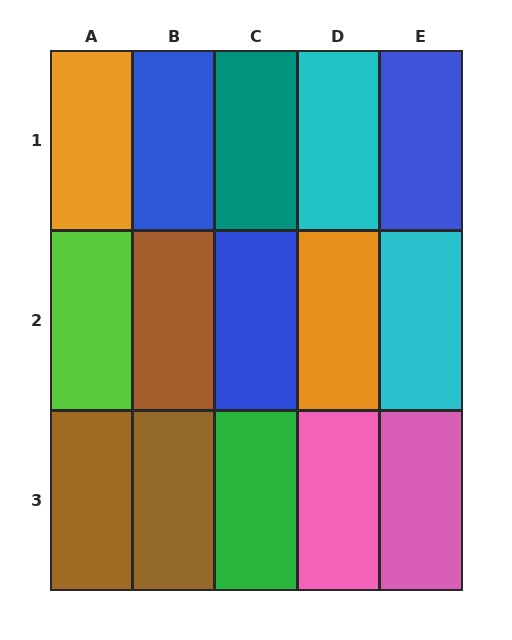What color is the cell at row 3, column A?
Brown.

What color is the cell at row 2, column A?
Lime.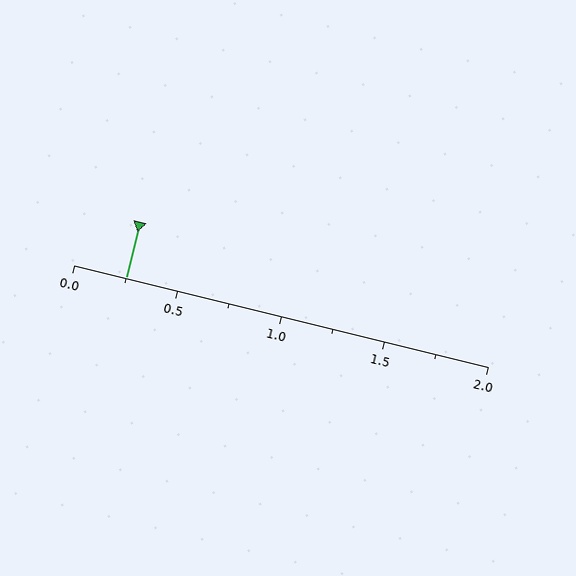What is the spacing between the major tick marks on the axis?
The major ticks are spaced 0.5 apart.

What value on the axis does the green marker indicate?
The marker indicates approximately 0.25.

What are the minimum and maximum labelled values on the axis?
The axis runs from 0.0 to 2.0.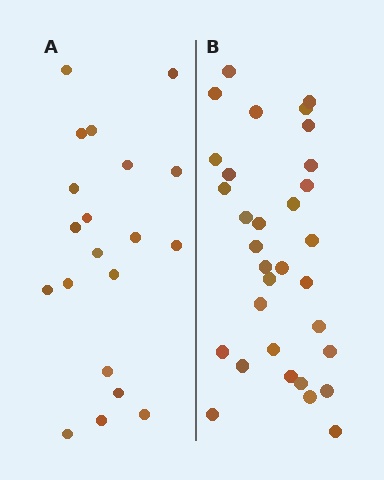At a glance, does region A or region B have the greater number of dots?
Region B (the right region) has more dots.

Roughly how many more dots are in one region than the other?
Region B has roughly 12 or so more dots than region A.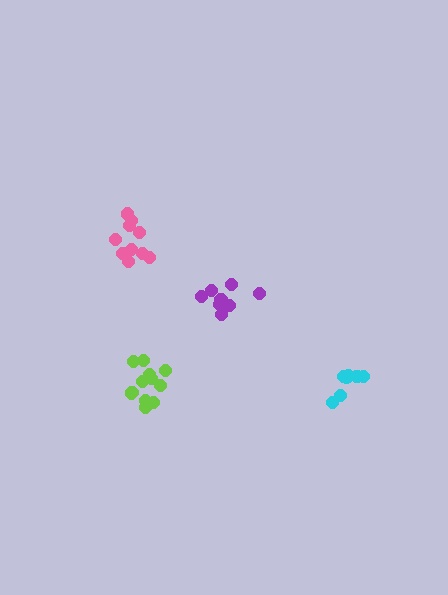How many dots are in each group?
Group 1: 8 dots, Group 2: 12 dots, Group 3: 10 dots, Group 4: 7 dots (37 total).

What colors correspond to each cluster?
The clusters are colored: purple, lime, pink, cyan.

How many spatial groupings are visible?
There are 4 spatial groupings.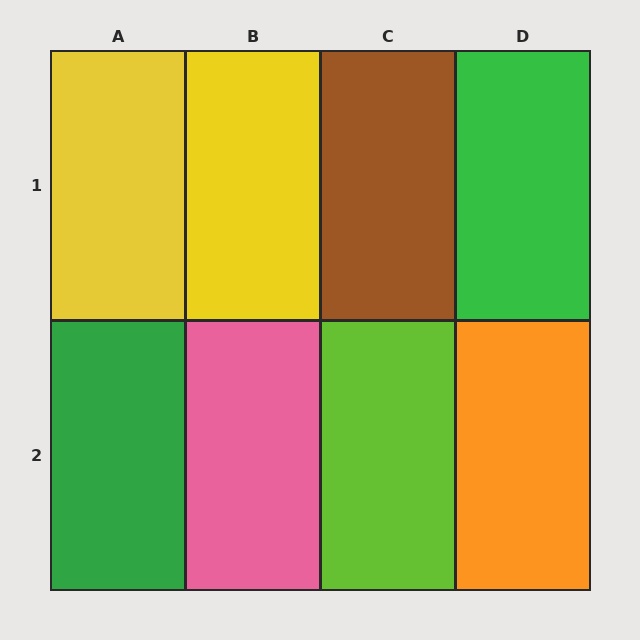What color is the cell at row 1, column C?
Brown.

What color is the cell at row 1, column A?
Yellow.